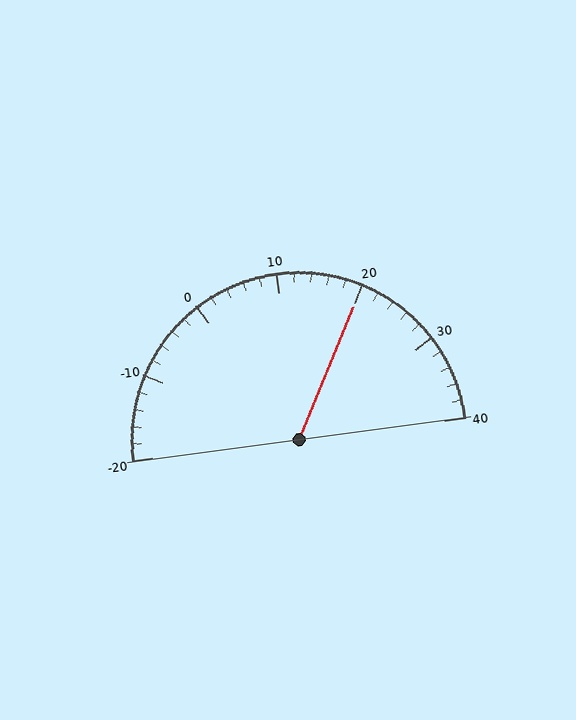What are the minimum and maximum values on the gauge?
The gauge ranges from -20 to 40.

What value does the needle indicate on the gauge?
The needle indicates approximately 20.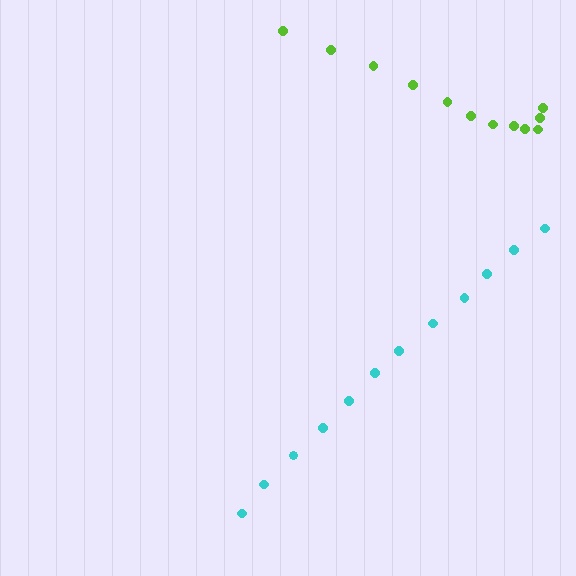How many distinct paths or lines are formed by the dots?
There are 2 distinct paths.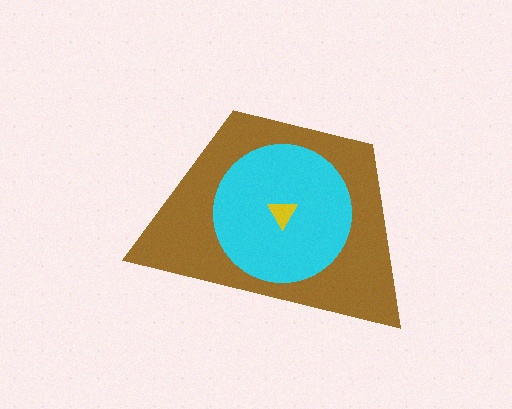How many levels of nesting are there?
3.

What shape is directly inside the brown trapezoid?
The cyan circle.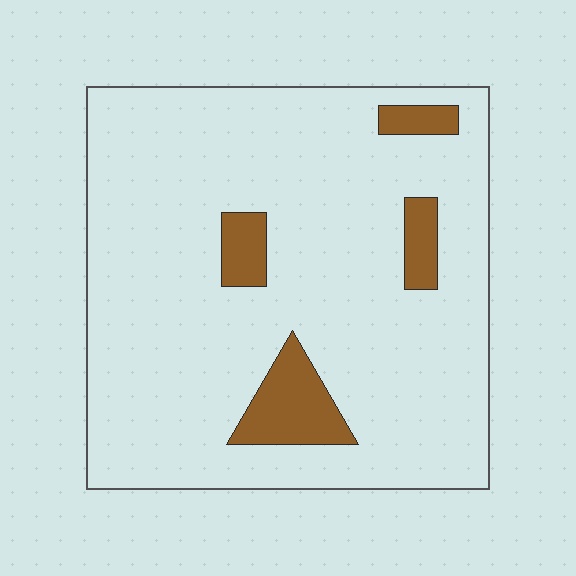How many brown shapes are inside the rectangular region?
4.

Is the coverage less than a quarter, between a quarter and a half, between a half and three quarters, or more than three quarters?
Less than a quarter.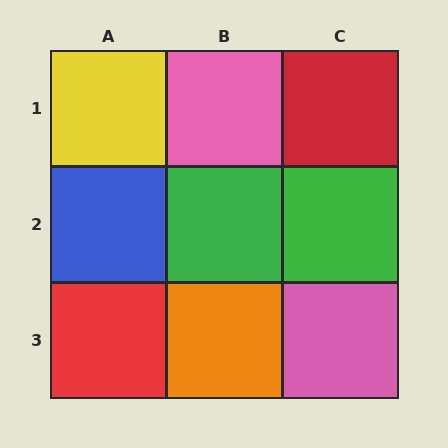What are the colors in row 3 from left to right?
Red, orange, pink.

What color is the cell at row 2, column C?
Green.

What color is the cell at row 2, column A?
Blue.